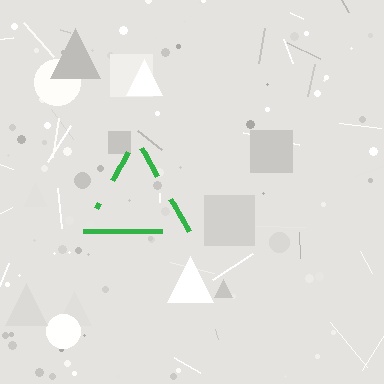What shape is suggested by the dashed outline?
The dashed outline suggests a triangle.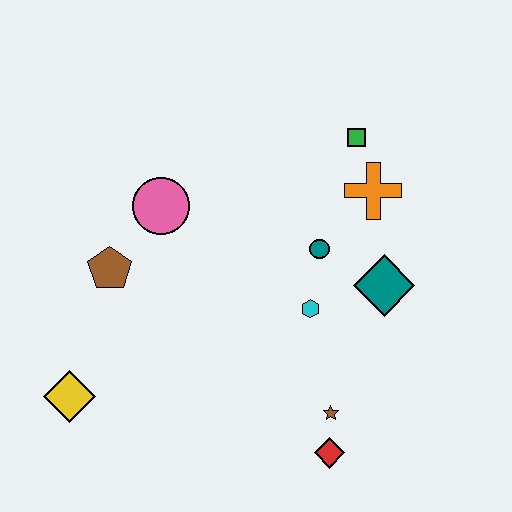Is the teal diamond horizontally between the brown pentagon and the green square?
No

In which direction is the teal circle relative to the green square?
The teal circle is below the green square.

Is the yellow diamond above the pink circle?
No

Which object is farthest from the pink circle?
The red diamond is farthest from the pink circle.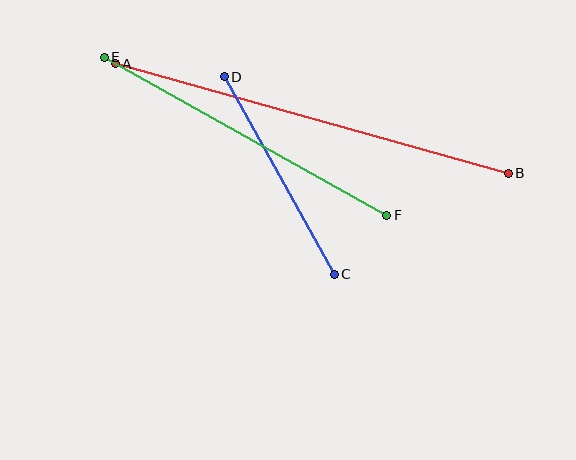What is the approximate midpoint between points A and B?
The midpoint is at approximately (312, 119) pixels.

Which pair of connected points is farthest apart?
Points A and B are farthest apart.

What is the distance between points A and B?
The distance is approximately 408 pixels.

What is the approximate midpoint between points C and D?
The midpoint is at approximately (279, 175) pixels.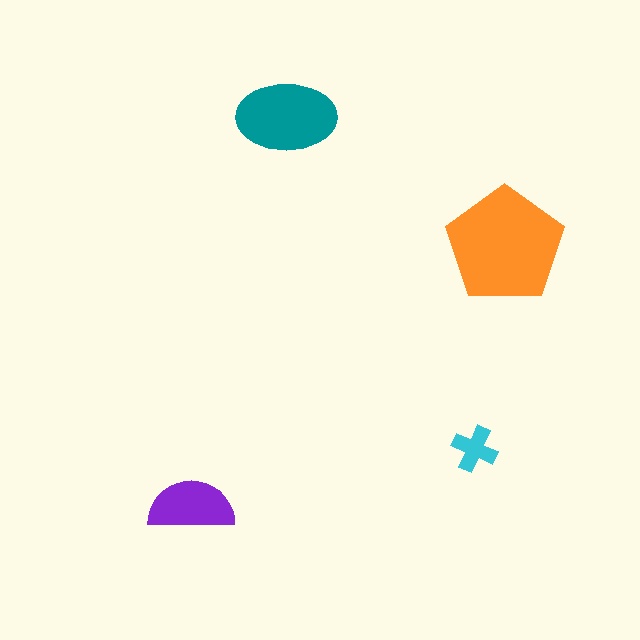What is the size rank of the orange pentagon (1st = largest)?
1st.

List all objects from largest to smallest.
The orange pentagon, the teal ellipse, the purple semicircle, the cyan cross.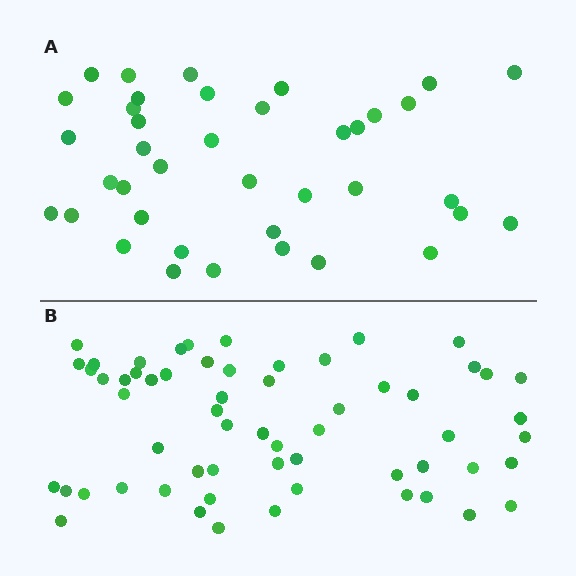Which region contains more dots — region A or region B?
Region B (the bottom region) has more dots.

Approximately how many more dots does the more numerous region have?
Region B has approximately 20 more dots than region A.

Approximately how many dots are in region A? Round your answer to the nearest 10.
About 40 dots. (The exact count is 39, which rounds to 40.)